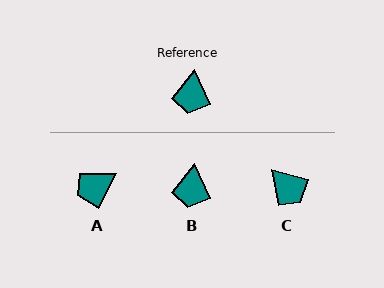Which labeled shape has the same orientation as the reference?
B.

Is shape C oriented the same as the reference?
No, it is off by about 49 degrees.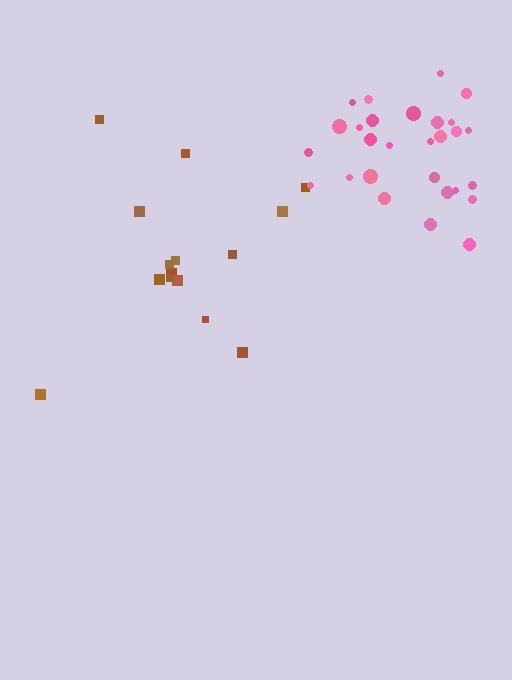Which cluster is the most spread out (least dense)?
Brown.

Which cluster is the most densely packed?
Pink.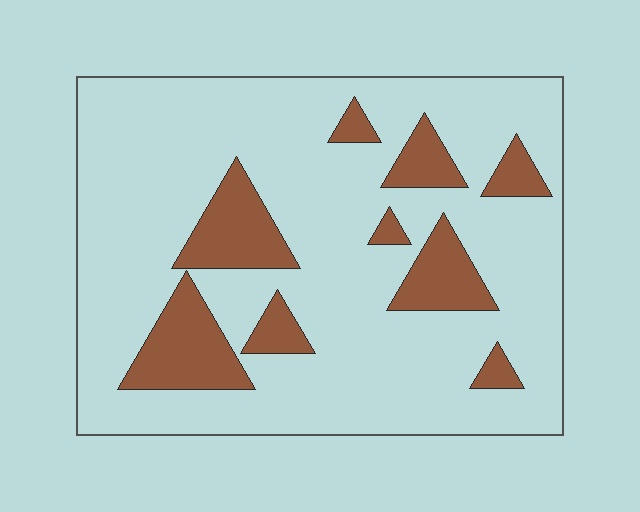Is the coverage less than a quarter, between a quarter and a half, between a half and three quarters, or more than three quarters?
Less than a quarter.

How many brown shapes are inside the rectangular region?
9.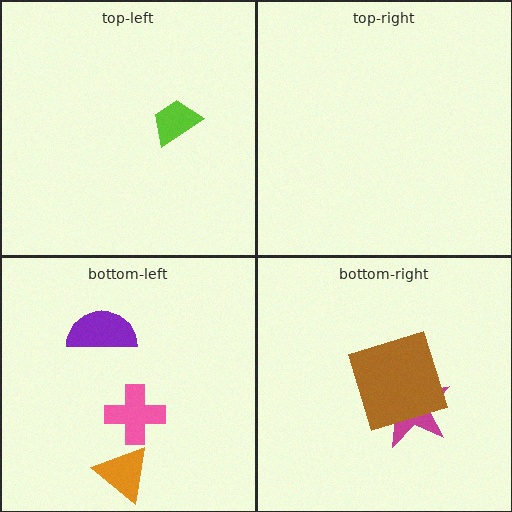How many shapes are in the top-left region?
1.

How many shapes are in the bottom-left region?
3.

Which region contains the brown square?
The bottom-right region.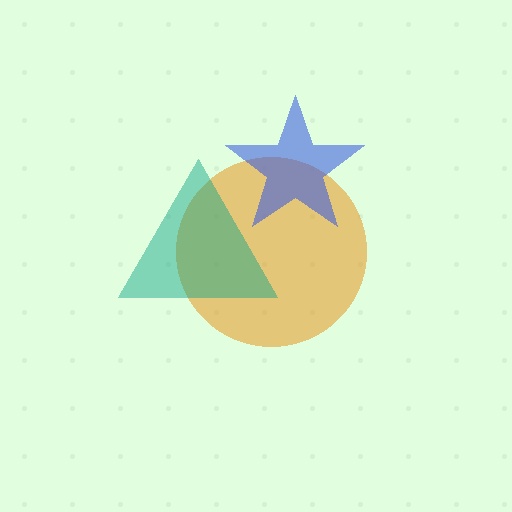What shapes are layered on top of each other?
The layered shapes are: an orange circle, a teal triangle, a blue star.